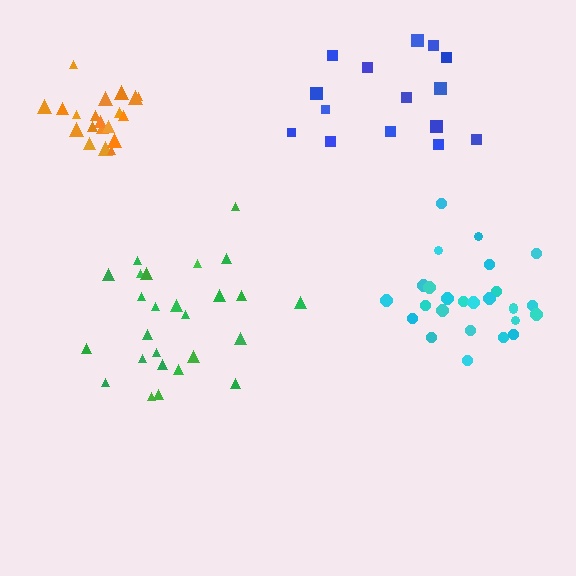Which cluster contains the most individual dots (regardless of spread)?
Green (26).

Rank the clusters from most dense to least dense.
orange, green, cyan, blue.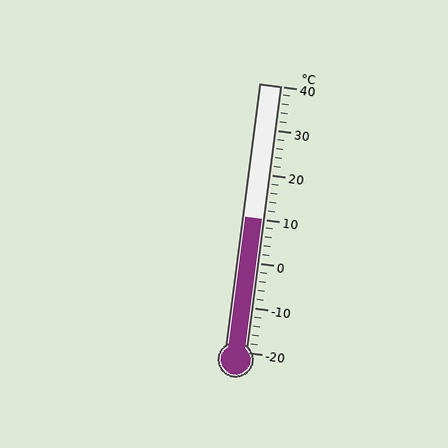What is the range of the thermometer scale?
The thermometer scale ranges from -20°C to 40°C.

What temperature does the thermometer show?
The thermometer shows approximately 10°C.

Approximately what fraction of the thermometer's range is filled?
The thermometer is filled to approximately 50% of its range.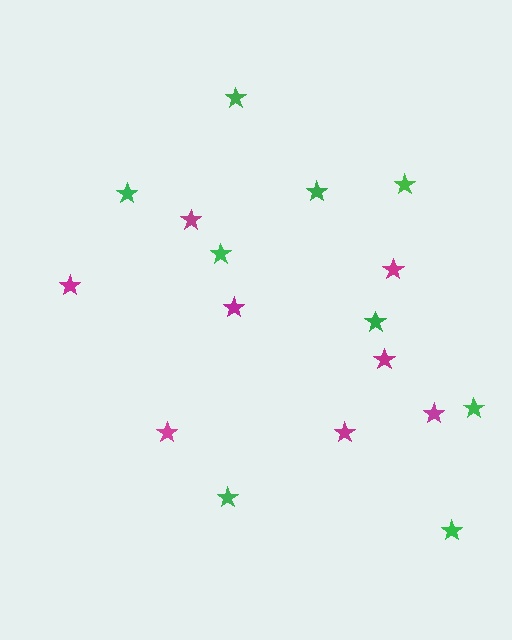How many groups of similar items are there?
There are 2 groups: one group of green stars (9) and one group of magenta stars (8).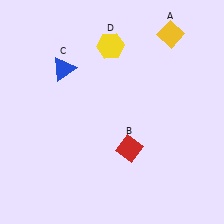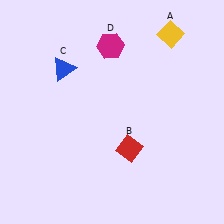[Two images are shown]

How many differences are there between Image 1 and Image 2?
There is 1 difference between the two images.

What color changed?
The hexagon (D) changed from yellow in Image 1 to magenta in Image 2.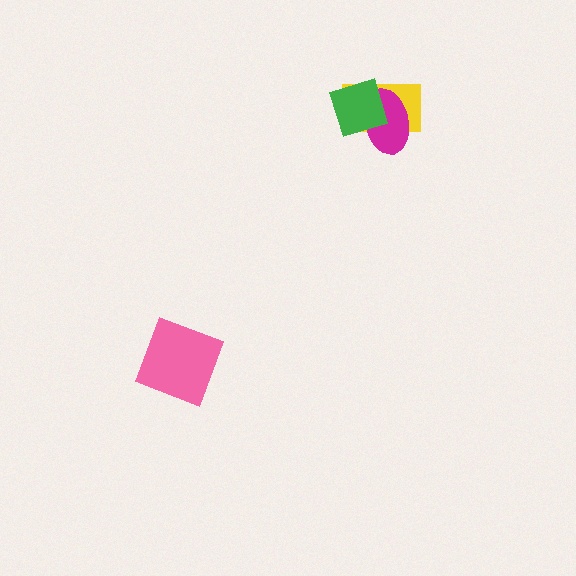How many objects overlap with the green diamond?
2 objects overlap with the green diamond.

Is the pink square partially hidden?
No, no other shape covers it.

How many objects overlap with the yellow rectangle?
2 objects overlap with the yellow rectangle.